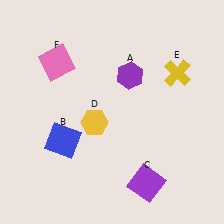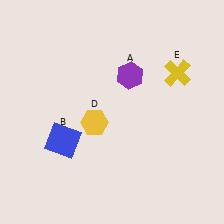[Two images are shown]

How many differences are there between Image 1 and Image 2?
There are 2 differences between the two images.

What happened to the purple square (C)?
The purple square (C) was removed in Image 2. It was in the bottom-right area of Image 1.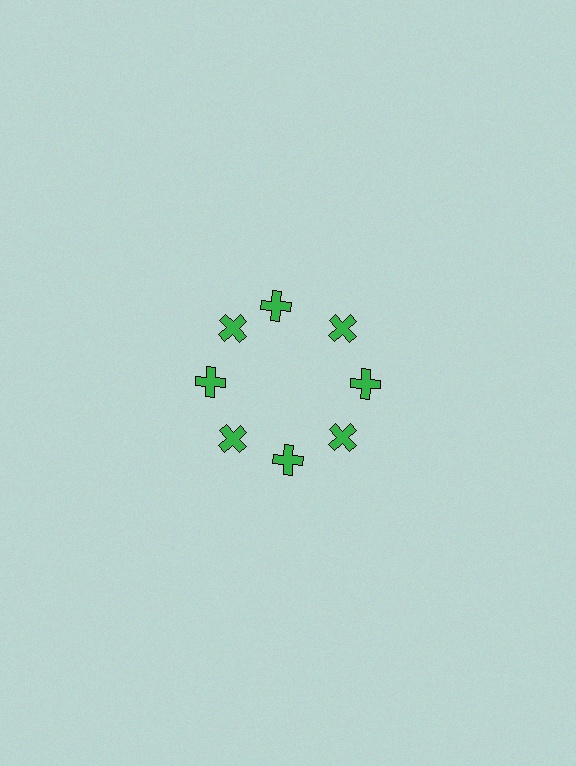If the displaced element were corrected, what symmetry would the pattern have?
It would have 8-fold rotational symmetry — the pattern would map onto itself every 45 degrees.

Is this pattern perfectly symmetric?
No. The 8 green crosses are arranged in a ring, but one element near the 12 o'clock position is rotated out of alignment along the ring, breaking the 8-fold rotational symmetry.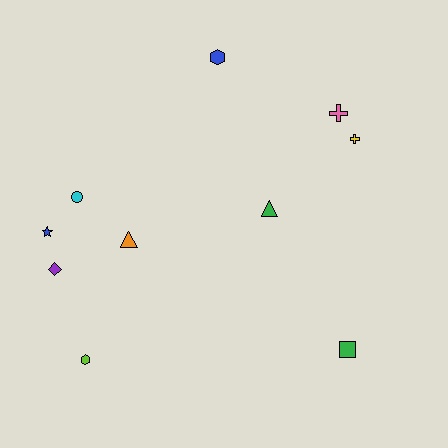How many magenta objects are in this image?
There are no magenta objects.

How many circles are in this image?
There is 1 circle.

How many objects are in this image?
There are 10 objects.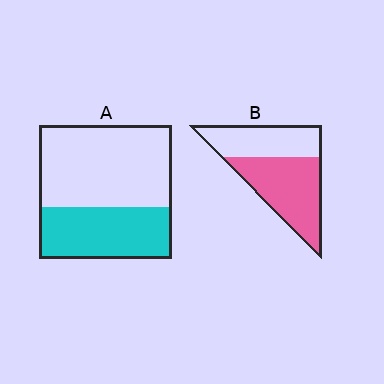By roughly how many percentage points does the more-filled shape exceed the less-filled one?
By roughly 20 percentage points (B over A).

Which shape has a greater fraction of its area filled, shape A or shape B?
Shape B.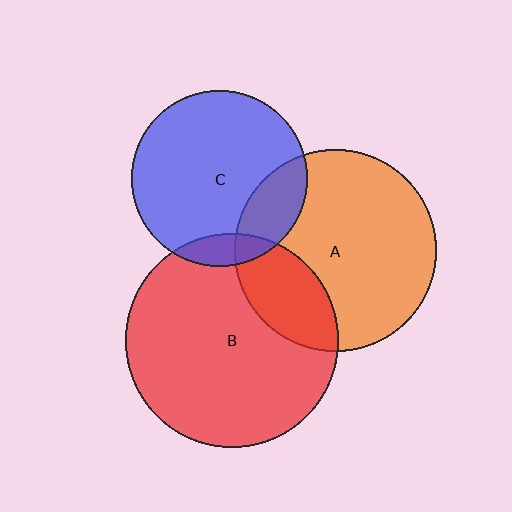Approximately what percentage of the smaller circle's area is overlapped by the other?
Approximately 10%.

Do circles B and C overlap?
Yes.